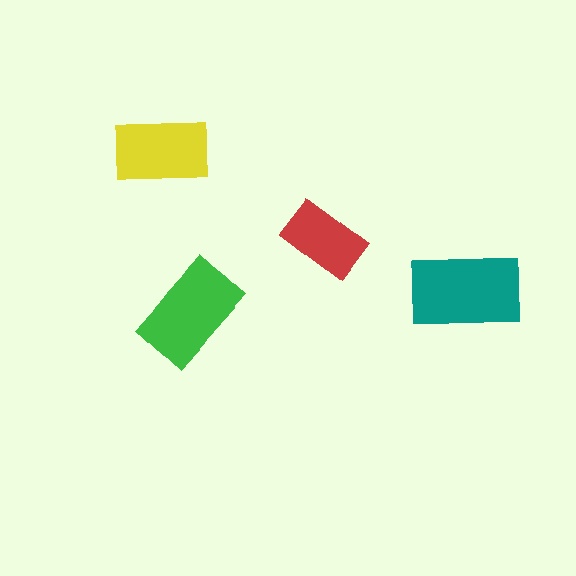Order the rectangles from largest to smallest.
the teal one, the green one, the yellow one, the red one.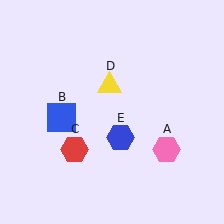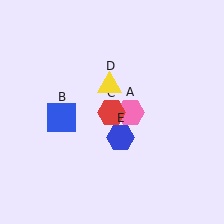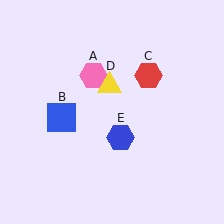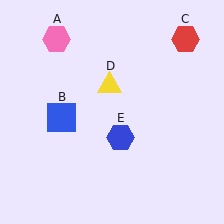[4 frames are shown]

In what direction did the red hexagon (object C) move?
The red hexagon (object C) moved up and to the right.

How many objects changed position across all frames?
2 objects changed position: pink hexagon (object A), red hexagon (object C).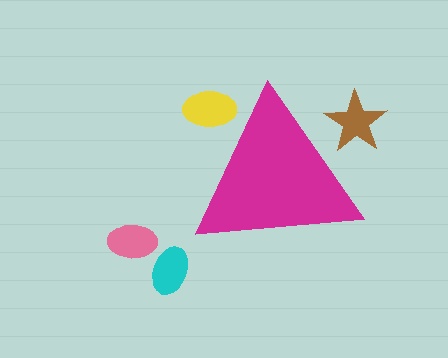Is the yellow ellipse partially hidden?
Yes, the yellow ellipse is partially hidden behind the magenta triangle.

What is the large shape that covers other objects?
A magenta triangle.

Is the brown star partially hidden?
Yes, the brown star is partially hidden behind the magenta triangle.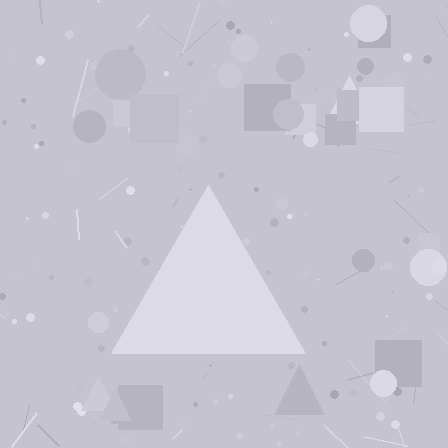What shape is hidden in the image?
A triangle is hidden in the image.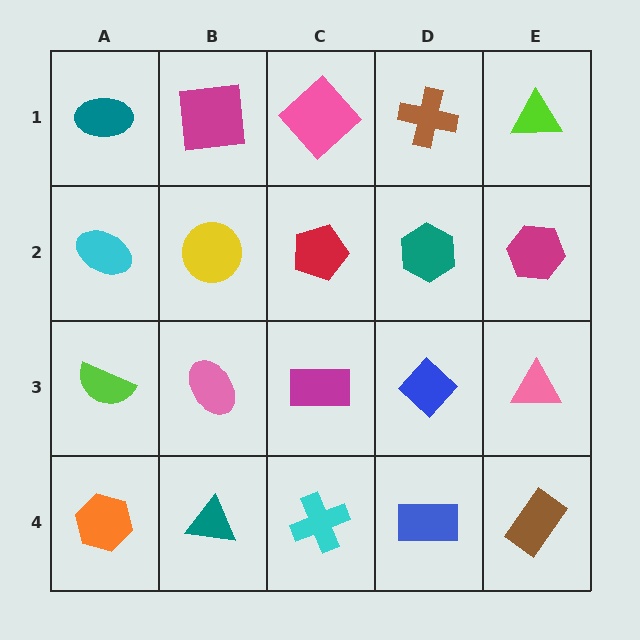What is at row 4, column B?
A teal triangle.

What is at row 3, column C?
A magenta rectangle.